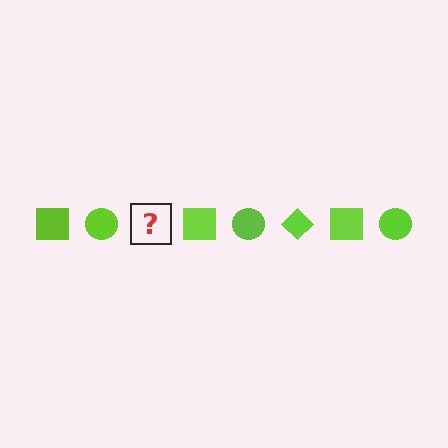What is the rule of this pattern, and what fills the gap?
The rule is that the pattern cycles through square, circle, diamond shapes in lime. The gap should be filled with a lime diamond.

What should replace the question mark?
The question mark should be replaced with a lime diamond.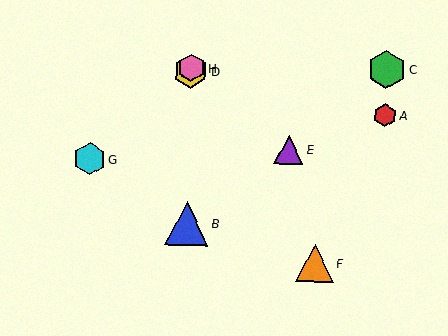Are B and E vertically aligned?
No, B is at x≈187 and E is at x≈289.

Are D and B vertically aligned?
Yes, both are at x≈191.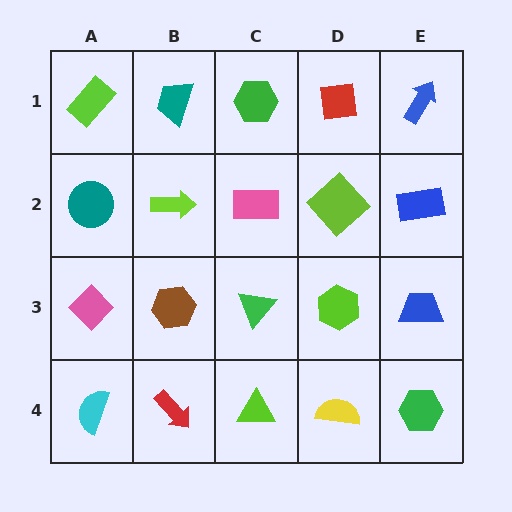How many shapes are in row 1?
5 shapes.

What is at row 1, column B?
A teal trapezoid.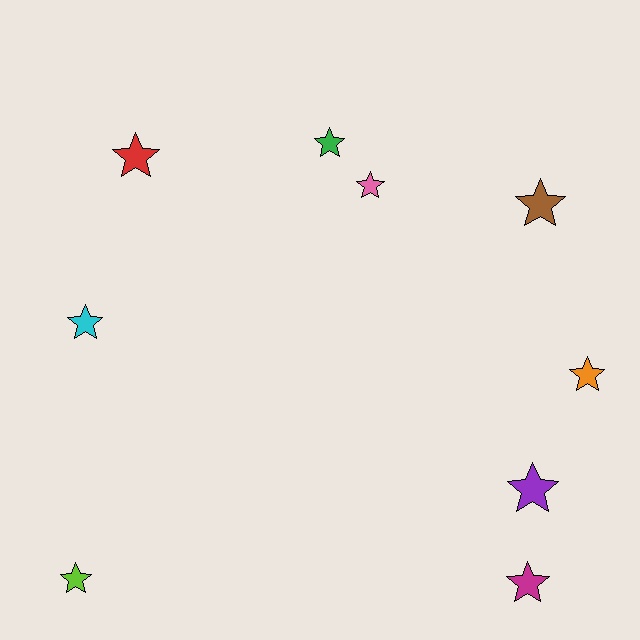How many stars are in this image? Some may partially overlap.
There are 9 stars.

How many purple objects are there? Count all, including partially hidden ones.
There is 1 purple object.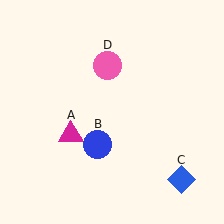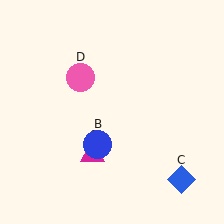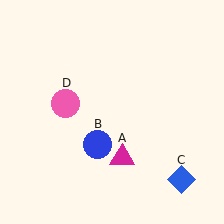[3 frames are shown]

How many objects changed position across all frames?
2 objects changed position: magenta triangle (object A), pink circle (object D).